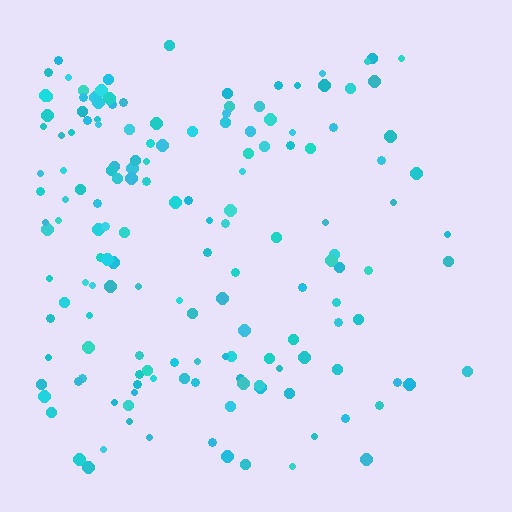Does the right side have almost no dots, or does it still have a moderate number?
Still a moderate number, just noticeably fewer than the left.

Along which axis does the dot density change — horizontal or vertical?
Horizontal.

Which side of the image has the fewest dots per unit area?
The right.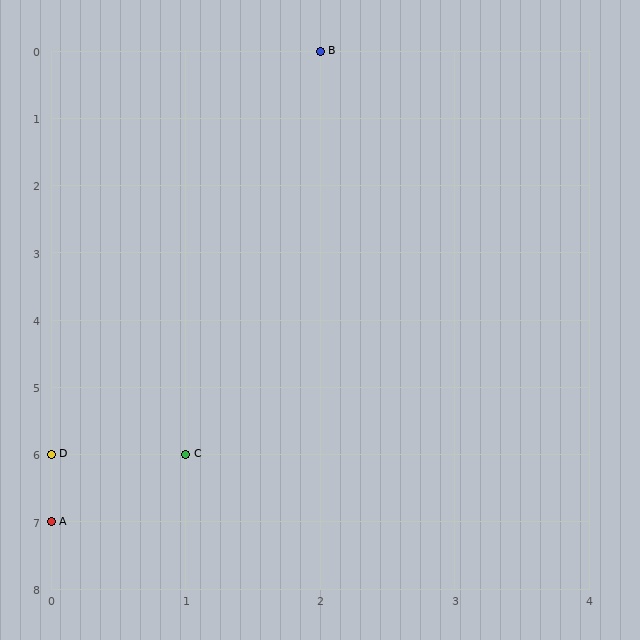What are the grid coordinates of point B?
Point B is at grid coordinates (2, 0).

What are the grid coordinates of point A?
Point A is at grid coordinates (0, 7).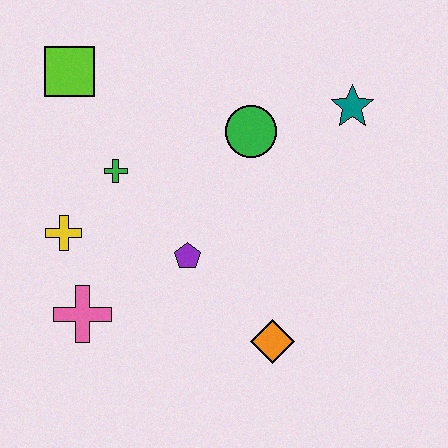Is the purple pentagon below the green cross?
Yes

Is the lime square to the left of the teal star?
Yes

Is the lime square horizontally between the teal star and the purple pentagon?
No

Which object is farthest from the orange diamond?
The lime square is farthest from the orange diamond.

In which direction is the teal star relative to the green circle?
The teal star is to the right of the green circle.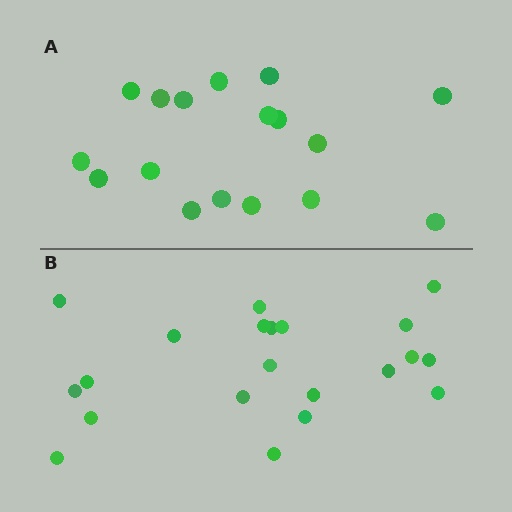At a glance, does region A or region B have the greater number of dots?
Region B (the bottom region) has more dots.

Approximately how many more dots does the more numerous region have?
Region B has about 4 more dots than region A.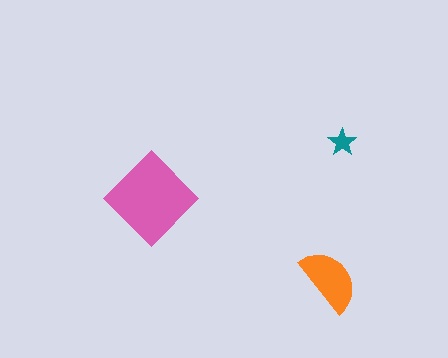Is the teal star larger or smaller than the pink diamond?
Smaller.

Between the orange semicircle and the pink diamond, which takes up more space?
The pink diamond.